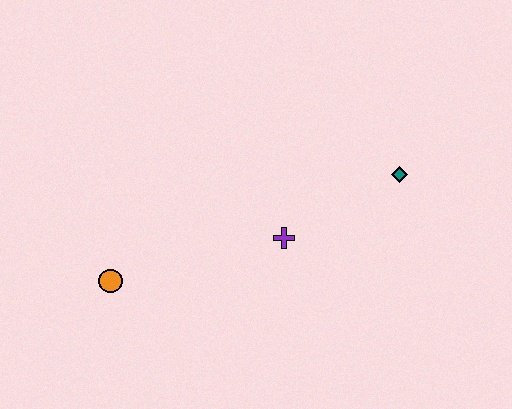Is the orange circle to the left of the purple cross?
Yes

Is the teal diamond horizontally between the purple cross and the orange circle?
No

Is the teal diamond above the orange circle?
Yes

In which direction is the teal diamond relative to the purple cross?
The teal diamond is to the right of the purple cross.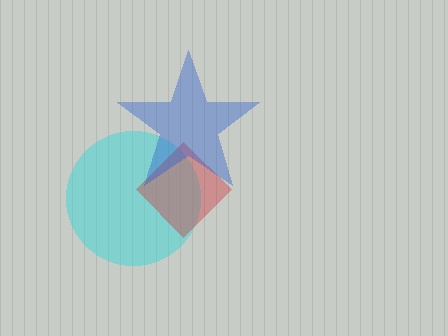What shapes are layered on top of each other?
The layered shapes are: a cyan circle, a red diamond, a blue star.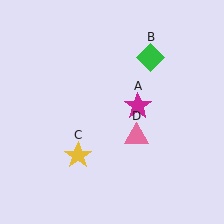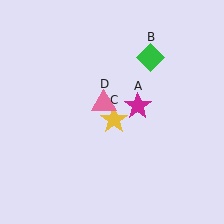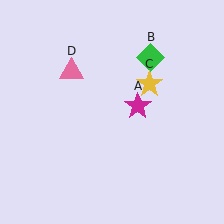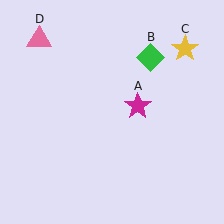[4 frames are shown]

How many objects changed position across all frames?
2 objects changed position: yellow star (object C), pink triangle (object D).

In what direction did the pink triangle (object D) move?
The pink triangle (object D) moved up and to the left.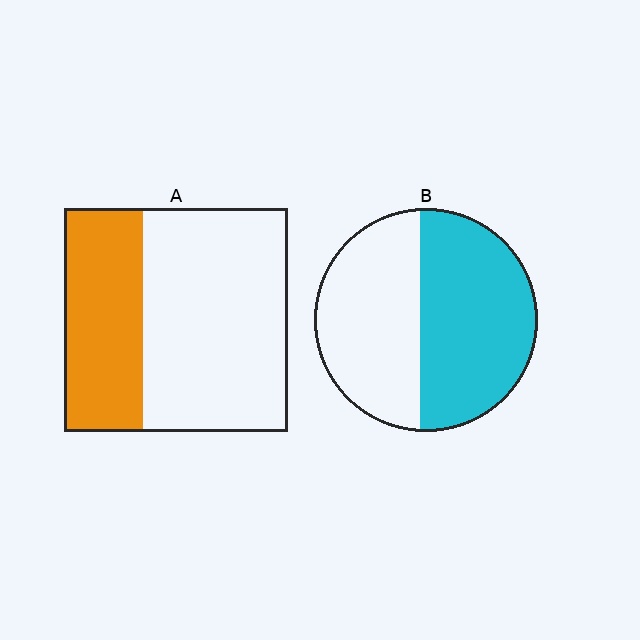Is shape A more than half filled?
No.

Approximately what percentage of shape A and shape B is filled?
A is approximately 35% and B is approximately 55%.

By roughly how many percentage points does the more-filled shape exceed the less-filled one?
By roughly 20 percentage points (B over A).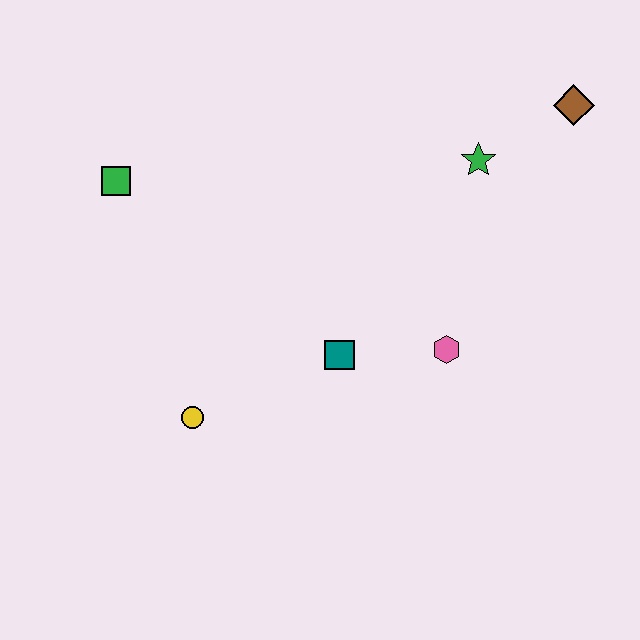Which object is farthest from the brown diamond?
The yellow circle is farthest from the brown diamond.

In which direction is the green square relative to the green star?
The green square is to the left of the green star.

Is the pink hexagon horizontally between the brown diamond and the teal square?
Yes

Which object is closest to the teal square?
The pink hexagon is closest to the teal square.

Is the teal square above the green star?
No